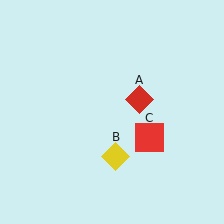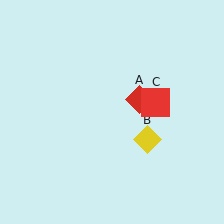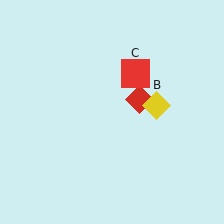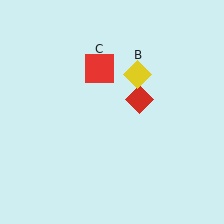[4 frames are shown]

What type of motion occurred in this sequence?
The yellow diamond (object B), red square (object C) rotated counterclockwise around the center of the scene.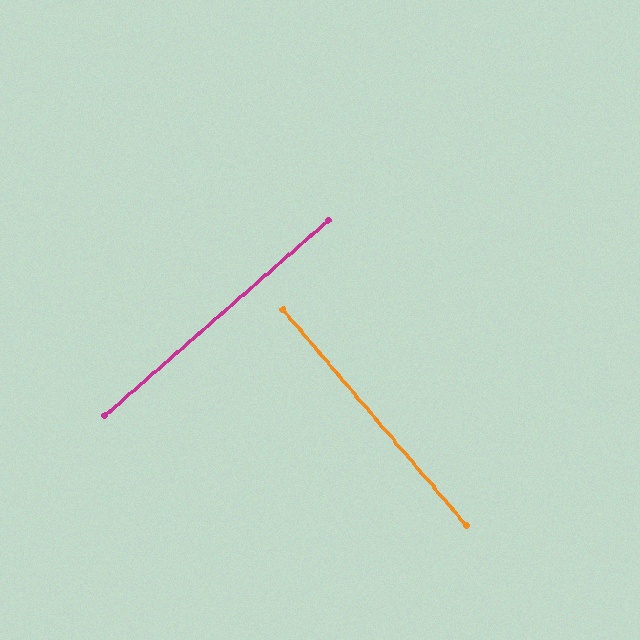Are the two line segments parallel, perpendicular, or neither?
Perpendicular — they meet at approximately 89°.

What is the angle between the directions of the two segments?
Approximately 89 degrees.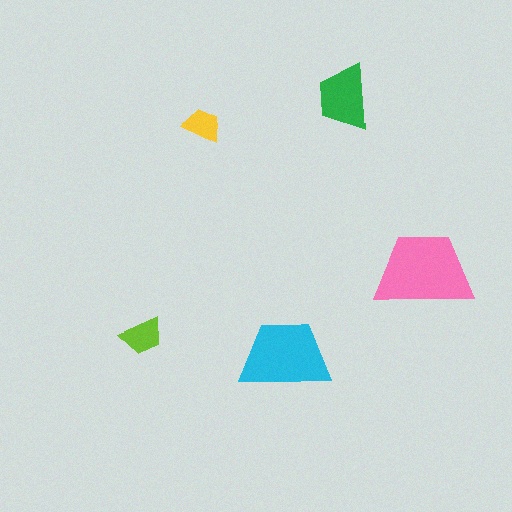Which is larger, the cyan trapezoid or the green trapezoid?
The cyan one.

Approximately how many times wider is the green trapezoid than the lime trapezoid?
About 1.5 times wider.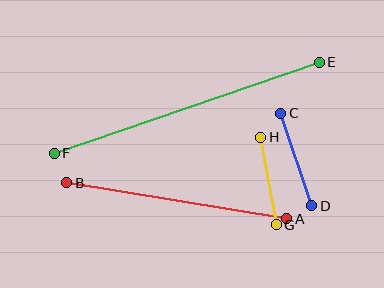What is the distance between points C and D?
The distance is approximately 98 pixels.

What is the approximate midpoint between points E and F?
The midpoint is at approximately (187, 108) pixels.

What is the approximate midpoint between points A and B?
The midpoint is at approximately (177, 201) pixels.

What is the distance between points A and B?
The distance is approximately 223 pixels.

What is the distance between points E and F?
The distance is approximately 281 pixels.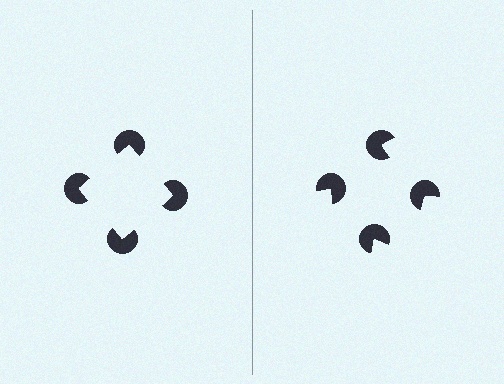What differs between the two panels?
The pac-man discs are positioned identically on both sides; only the wedge orientations differ. On the left they align to a square; on the right they are misaligned.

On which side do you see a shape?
An illusory square appears on the left side. On the right side the wedge cuts are rotated, so no coherent shape forms.